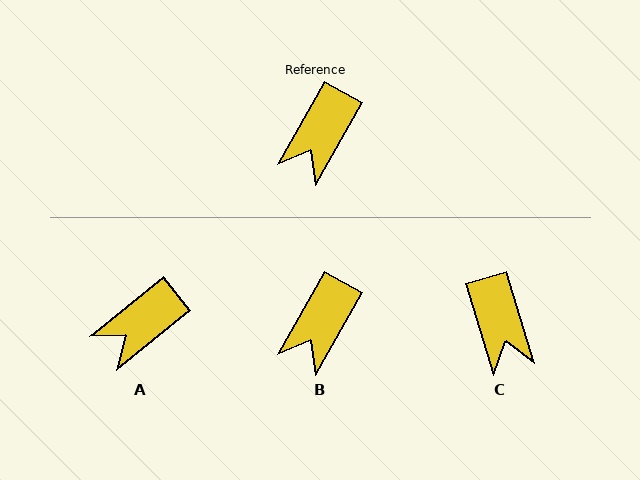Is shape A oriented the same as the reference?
No, it is off by about 21 degrees.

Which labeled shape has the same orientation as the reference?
B.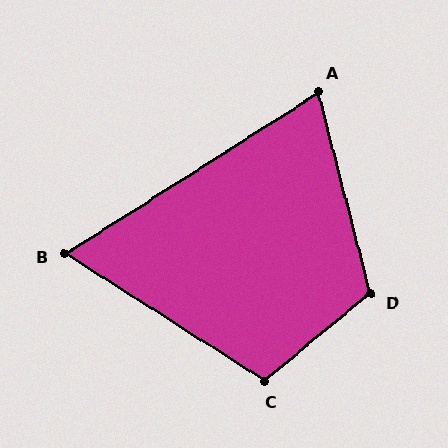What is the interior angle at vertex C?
Approximately 108 degrees (obtuse).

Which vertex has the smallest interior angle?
B, at approximately 65 degrees.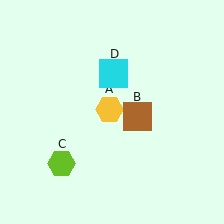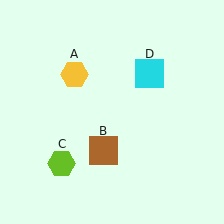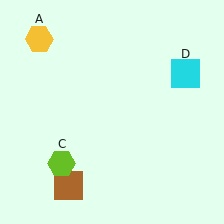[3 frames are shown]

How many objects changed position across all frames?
3 objects changed position: yellow hexagon (object A), brown square (object B), cyan square (object D).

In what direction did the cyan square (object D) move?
The cyan square (object D) moved right.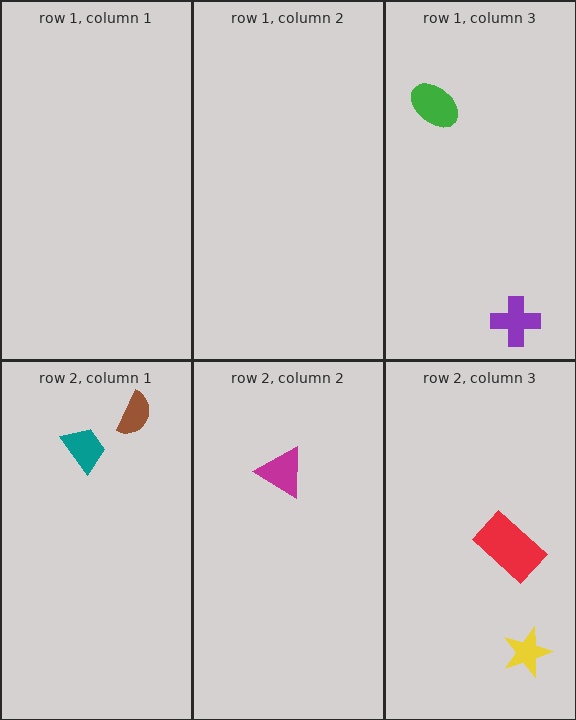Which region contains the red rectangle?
The row 2, column 3 region.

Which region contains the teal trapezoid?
The row 2, column 1 region.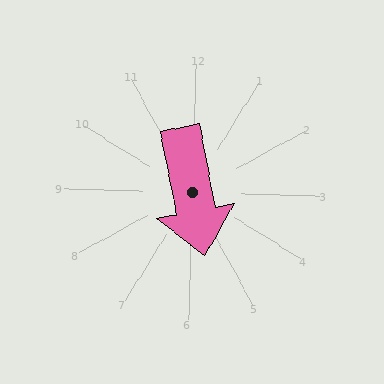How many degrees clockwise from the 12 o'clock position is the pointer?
Approximately 168 degrees.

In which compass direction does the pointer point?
South.